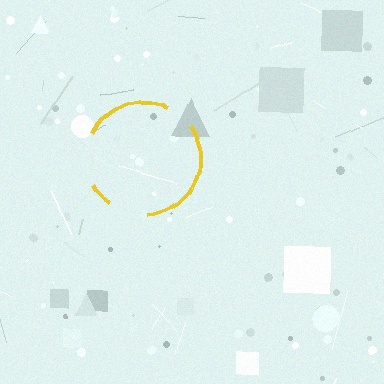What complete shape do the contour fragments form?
The contour fragments form a circle.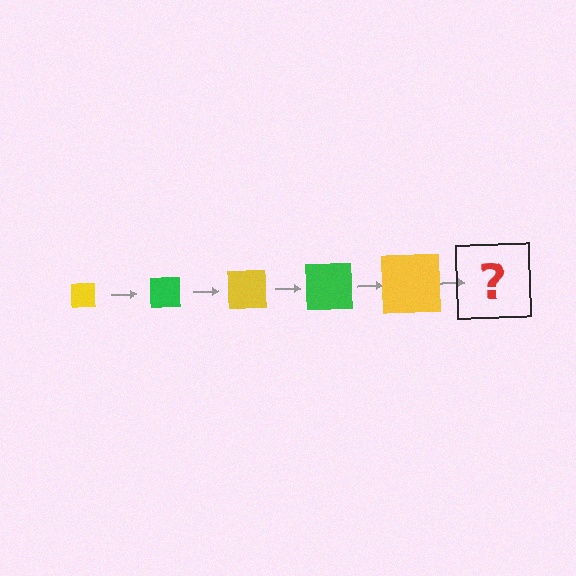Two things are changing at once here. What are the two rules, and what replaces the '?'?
The two rules are that the square grows larger each step and the color cycles through yellow and green. The '?' should be a green square, larger than the previous one.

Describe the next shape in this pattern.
It should be a green square, larger than the previous one.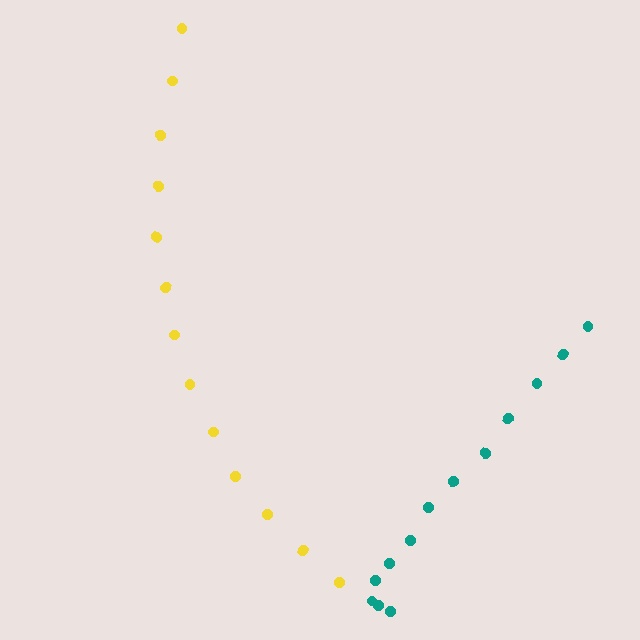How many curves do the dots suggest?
There are 2 distinct paths.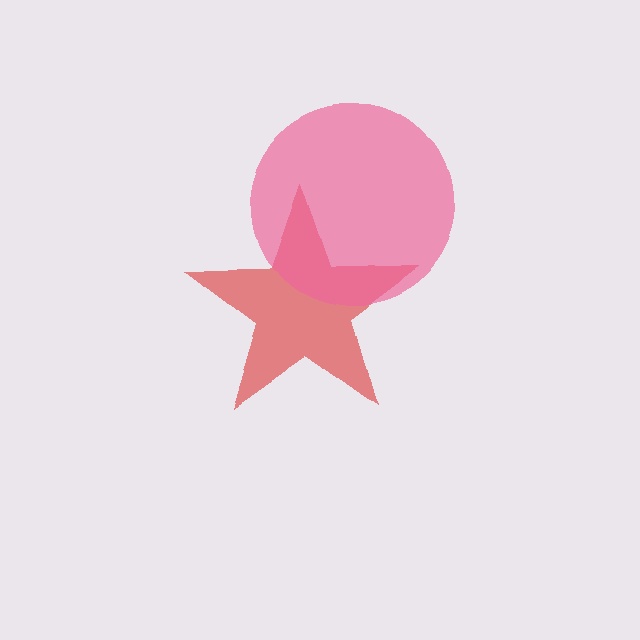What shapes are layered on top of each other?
The layered shapes are: a red star, a pink circle.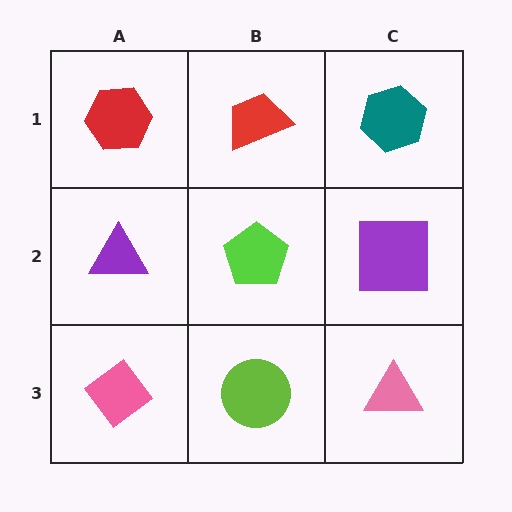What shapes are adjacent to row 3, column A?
A purple triangle (row 2, column A), a lime circle (row 3, column B).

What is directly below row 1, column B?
A lime pentagon.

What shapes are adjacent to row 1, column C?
A purple square (row 2, column C), a red trapezoid (row 1, column B).